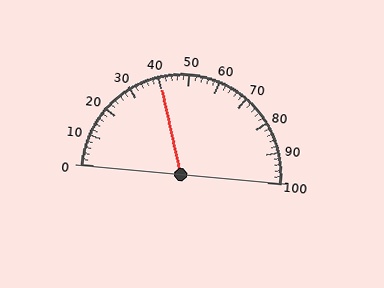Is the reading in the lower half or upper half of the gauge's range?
The reading is in the lower half of the range (0 to 100).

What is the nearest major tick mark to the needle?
The nearest major tick mark is 40.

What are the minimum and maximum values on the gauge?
The gauge ranges from 0 to 100.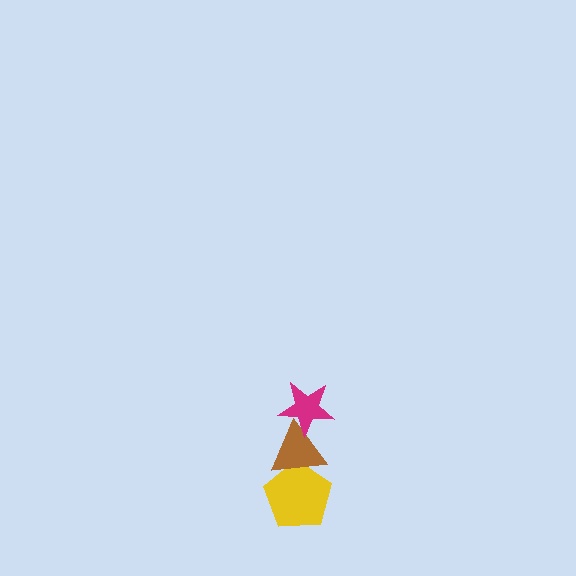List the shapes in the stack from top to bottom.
From top to bottom: the magenta star, the brown triangle, the yellow pentagon.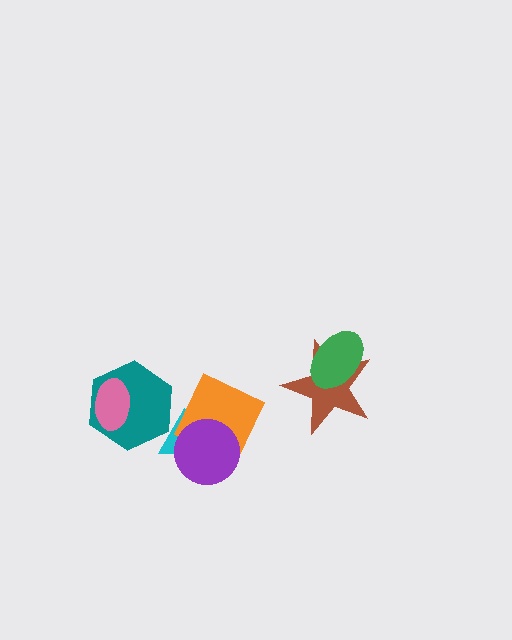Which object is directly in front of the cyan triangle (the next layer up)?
The orange diamond is directly in front of the cyan triangle.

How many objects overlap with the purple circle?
2 objects overlap with the purple circle.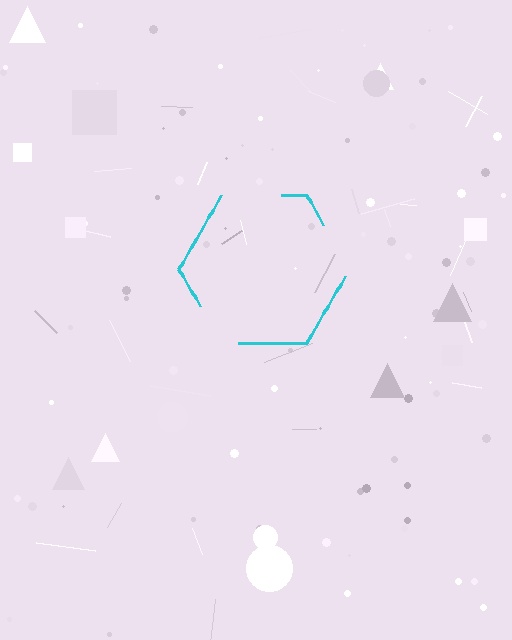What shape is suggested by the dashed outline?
The dashed outline suggests a hexagon.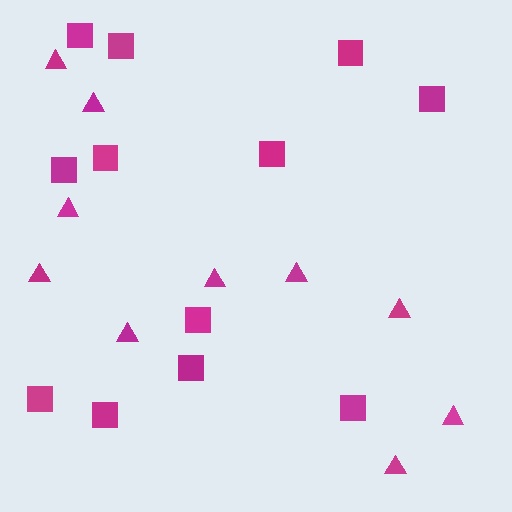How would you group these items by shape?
There are 2 groups: one group of squares (12) and one group of triangles (10).